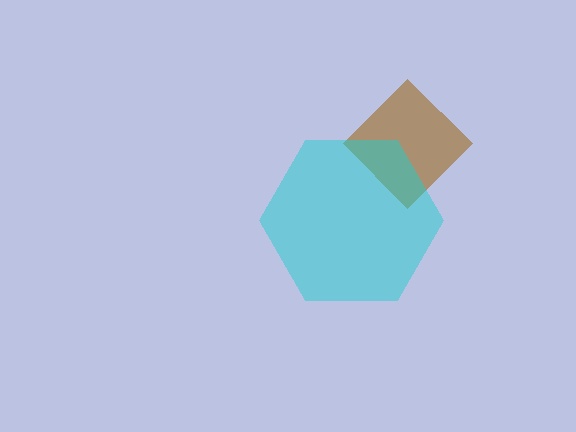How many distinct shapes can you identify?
There are 2 distinct shapes: a brown diamond, a cyan hexagon.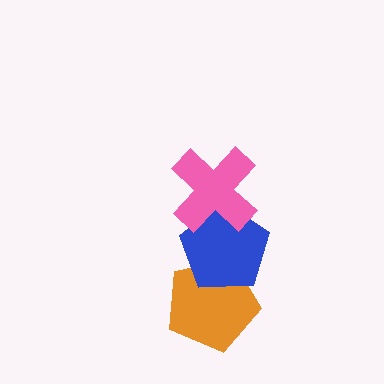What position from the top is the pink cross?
The pink cross is 1st from the top.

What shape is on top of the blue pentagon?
The pink cross is on top of the blue pentagon.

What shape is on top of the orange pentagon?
The blue pentagon is on top of the orange pentagon.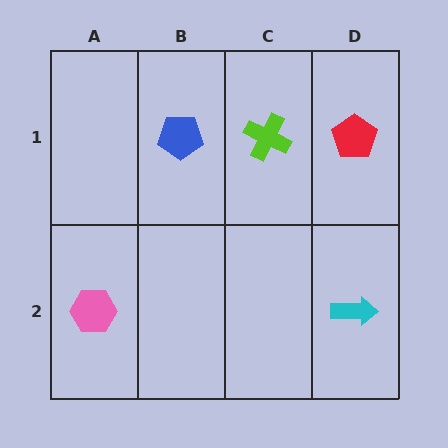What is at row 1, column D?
A red pentagon.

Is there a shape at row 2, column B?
No, that cell is empty.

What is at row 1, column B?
A blue pentagon.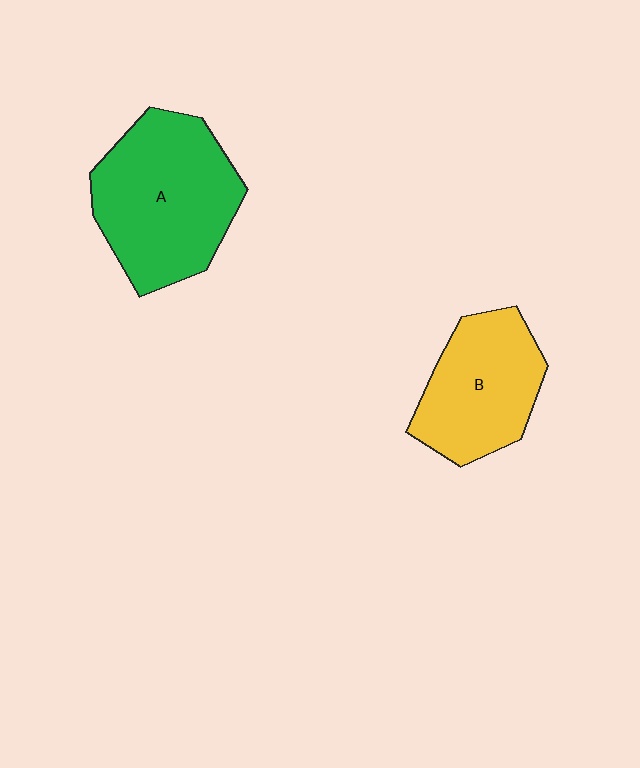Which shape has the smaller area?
Shape B (yellow).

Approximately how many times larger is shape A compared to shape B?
Approximately 1.4 times.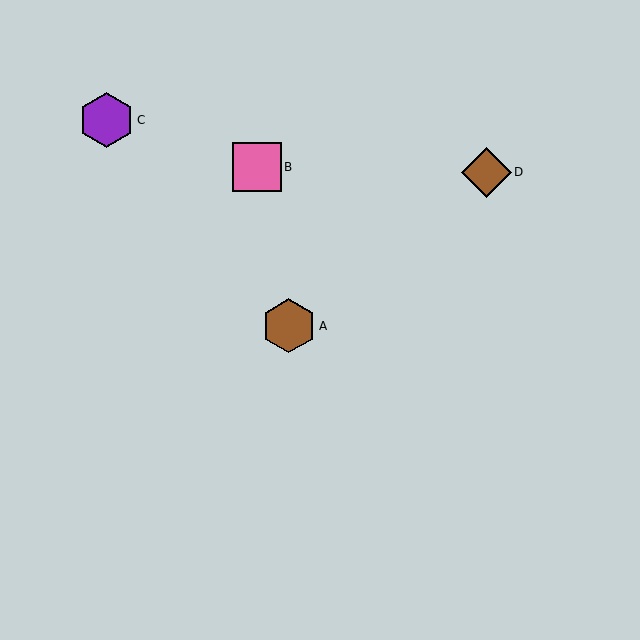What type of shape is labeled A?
Shape A is a brown hexagon.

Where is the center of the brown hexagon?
The center of the brown hexagon is at (289, 326).